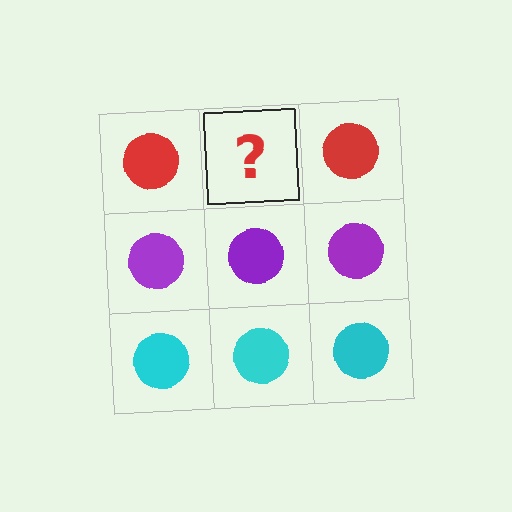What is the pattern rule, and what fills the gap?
The rule is that each row has a consistent color. The gap should be filled with a red circle.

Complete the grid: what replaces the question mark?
The question mark should be replaced with a red circle.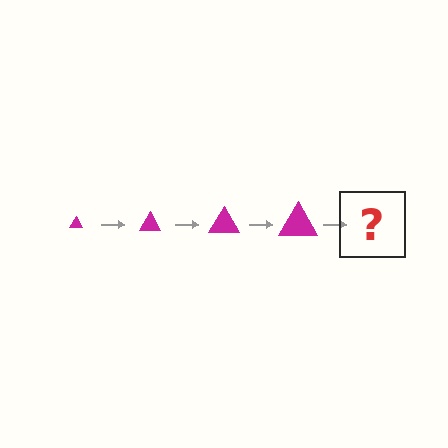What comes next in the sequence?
The next element should be a magenta triangle, larger than the previous one.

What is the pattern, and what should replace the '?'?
The pattern is that the triangle gets progressively larger each step. The '?' should be a magenta triangle, larger than the previous one.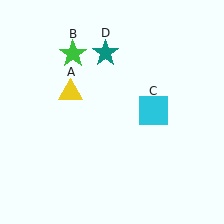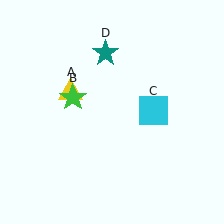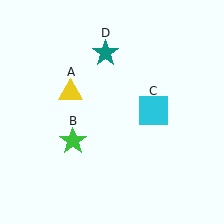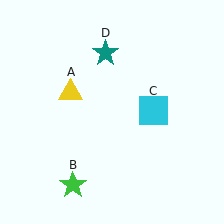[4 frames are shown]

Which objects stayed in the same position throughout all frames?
Yellow triangle (object A) and cyan square (object C) and teal star (object D) remained stationary.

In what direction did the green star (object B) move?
The green star (object B) moved down.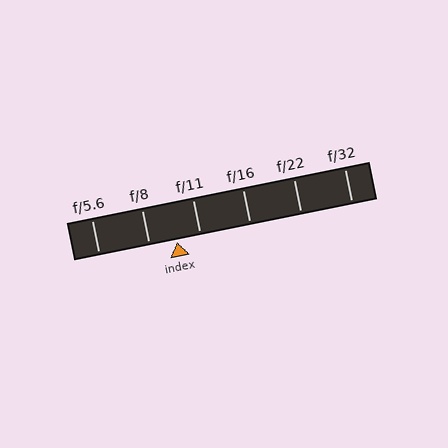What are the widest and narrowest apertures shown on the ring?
The widest aperture shown is f/5.6 and the narrowest is f/32.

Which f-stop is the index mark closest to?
The index mark is closest to f/11.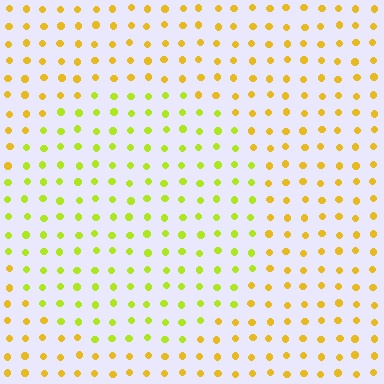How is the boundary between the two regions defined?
The boundary is defined purely by a slight shift in hue (about 31 degrees). Spacing, size, and orientation are identical on both sides.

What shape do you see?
I see a circle.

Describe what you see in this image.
The image is filled with small yellow elements in a uniform arrangement. A circle-shaped region is visible where the elements are tinted to a slightly different hue, forming a subtle color boundary.